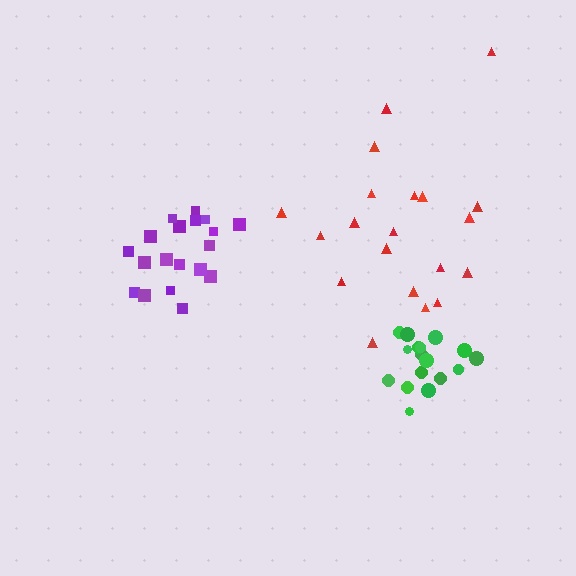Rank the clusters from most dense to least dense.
green, purple, red.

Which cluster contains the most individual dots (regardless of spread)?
Red (20).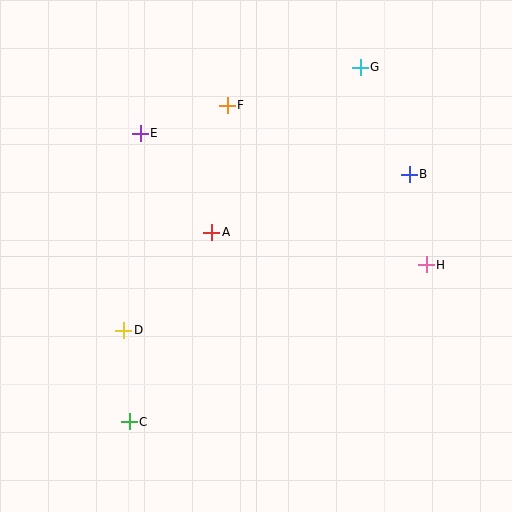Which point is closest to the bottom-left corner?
Point C is closest to the bottom-left corner.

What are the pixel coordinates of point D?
Point D is at (124, 330).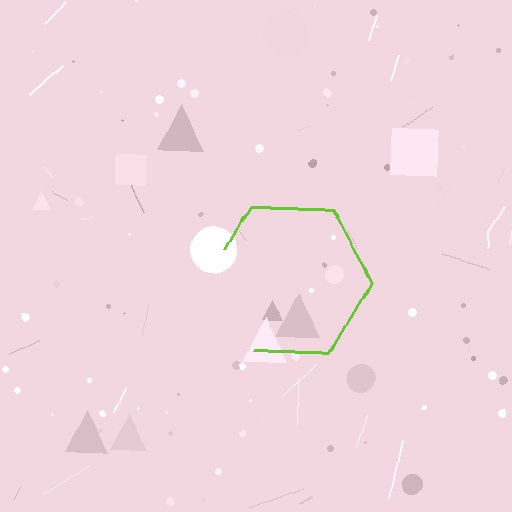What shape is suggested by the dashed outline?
The dashed outline suggests a hexagon.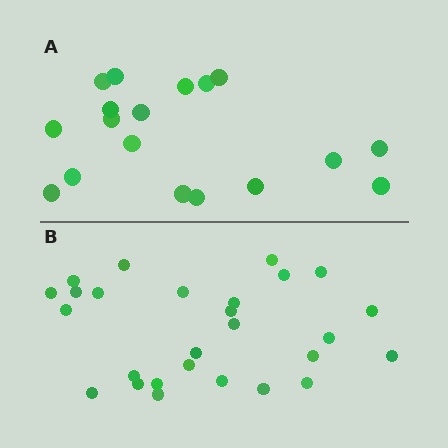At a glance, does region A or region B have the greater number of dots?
Region B (the bottom region) has more dots.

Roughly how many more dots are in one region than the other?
Region B has roughly 8 or so more dots than region A.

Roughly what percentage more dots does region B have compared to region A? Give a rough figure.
About 50% more.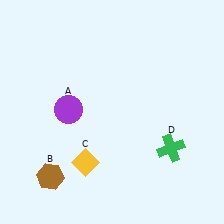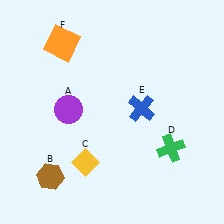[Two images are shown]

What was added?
A blue cross (E), an orange square (F) were added in Image 2.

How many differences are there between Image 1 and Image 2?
There are 2 differences between the two images.